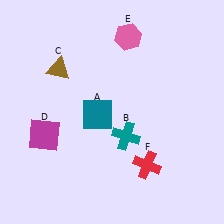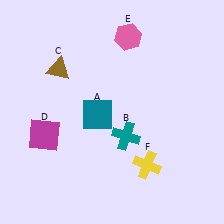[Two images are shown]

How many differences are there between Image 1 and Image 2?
There is 1 difference between the two images.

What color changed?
The cross (F) changed from red in Image 1 to yellow in Image 2.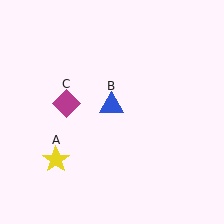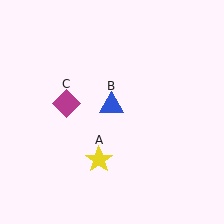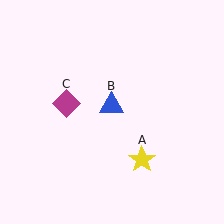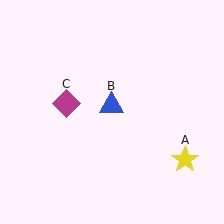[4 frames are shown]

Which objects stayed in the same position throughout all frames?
Blue triangle (object B) and magenta diamond (object C) remained stationary.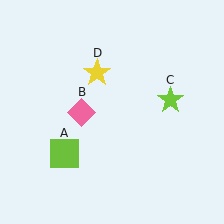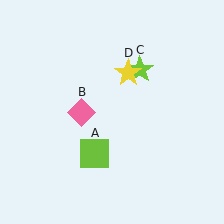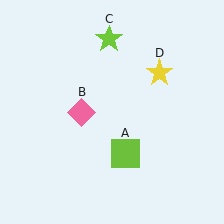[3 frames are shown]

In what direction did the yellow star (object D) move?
The yellow star (object D) moved right.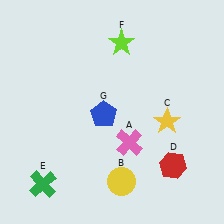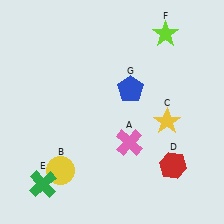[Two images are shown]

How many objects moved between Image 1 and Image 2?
3 objects moved between the two images.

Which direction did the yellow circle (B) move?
The yellow circle (B) moved left.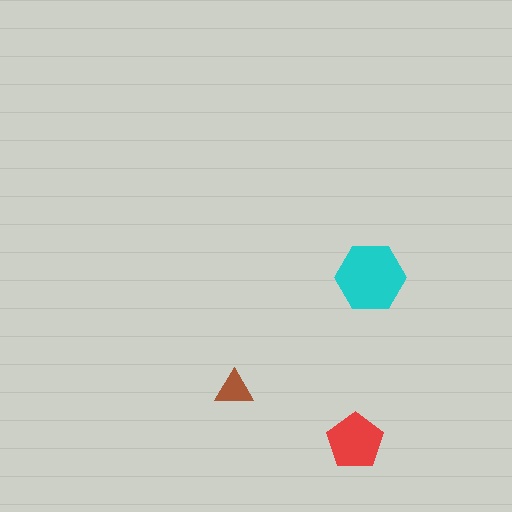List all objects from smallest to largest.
The brown triangle, the red pentagon, the cyan hexagon.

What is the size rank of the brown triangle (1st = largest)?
3rd.